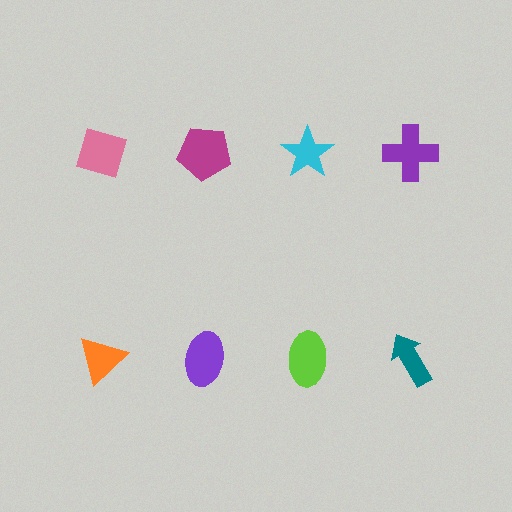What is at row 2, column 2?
A purple ellipse.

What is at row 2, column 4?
A teal arrow.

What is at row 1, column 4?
A purple cross.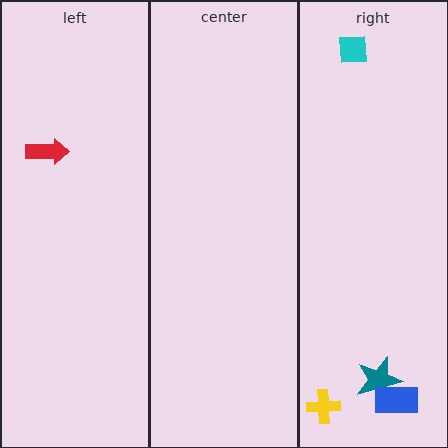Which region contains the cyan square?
The right region.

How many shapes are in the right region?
4.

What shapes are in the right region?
The yellow cross, the teal star, the cyan square, the blue rectangle.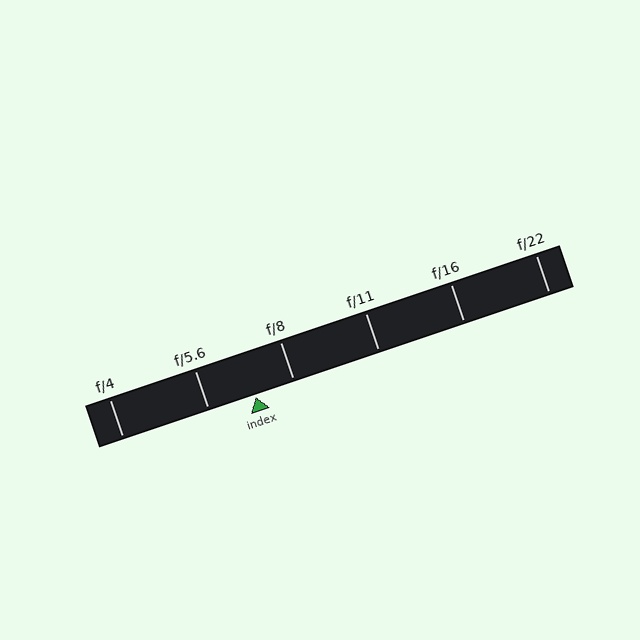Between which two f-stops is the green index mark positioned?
The index mark is between f/5.6 and f/8.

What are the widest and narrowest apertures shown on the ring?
The widest aperture shown is f/4 and the narrowest is f/22.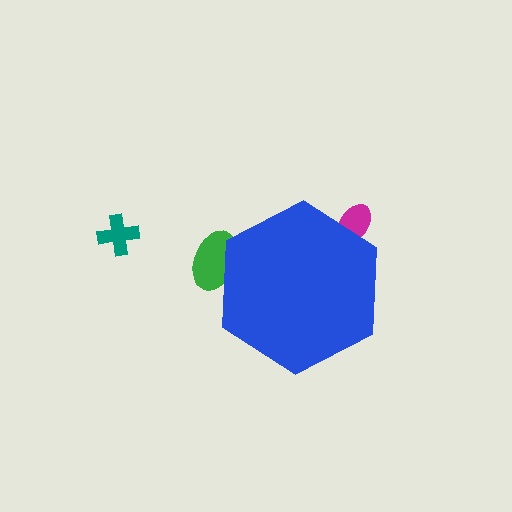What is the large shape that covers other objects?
A blue hexagon.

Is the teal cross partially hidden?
No, the teal cross is fully visible.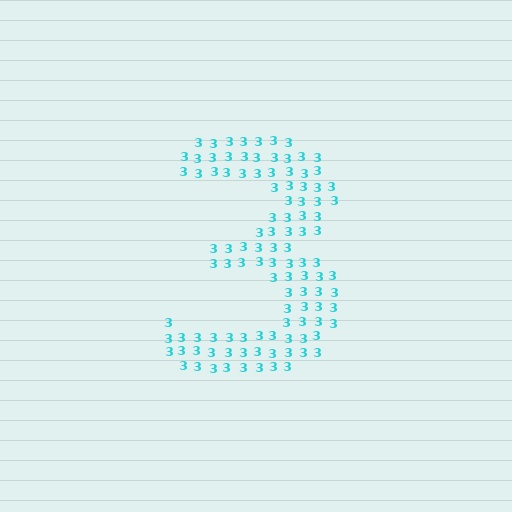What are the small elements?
The small elements are digit 3's.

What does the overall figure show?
The overall figure shows the digit 3.